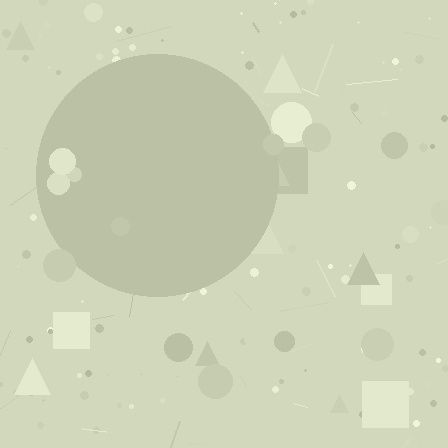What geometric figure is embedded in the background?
A circle is embedded in the background.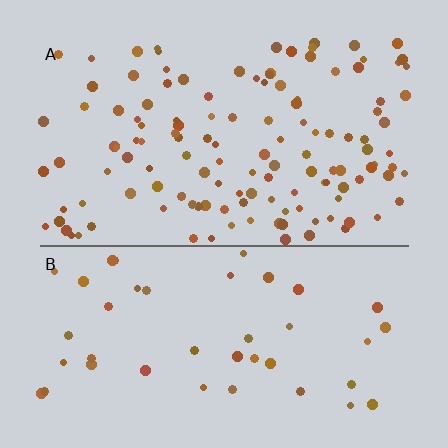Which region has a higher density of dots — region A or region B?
A (the top).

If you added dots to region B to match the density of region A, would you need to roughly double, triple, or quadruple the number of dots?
Approximately triple.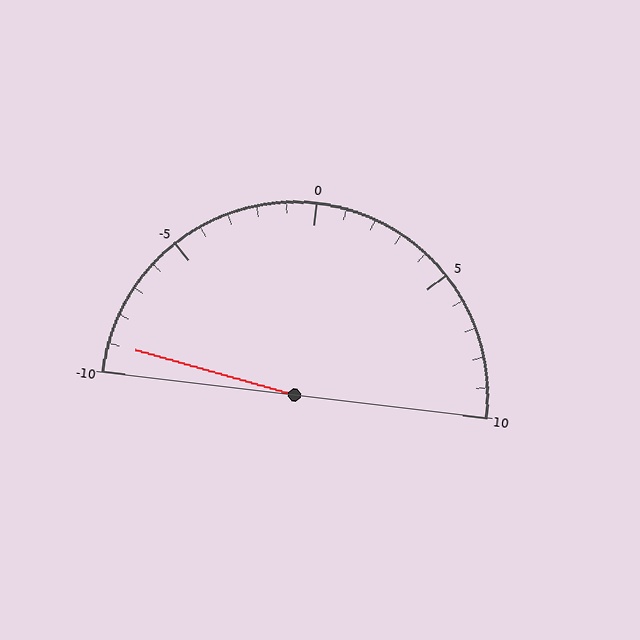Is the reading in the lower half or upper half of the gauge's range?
The reading is in the lower half of the range (-10 to 10).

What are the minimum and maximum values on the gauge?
The gauge ranges from -10 to 10.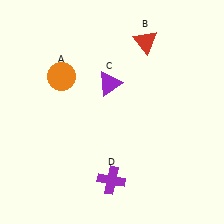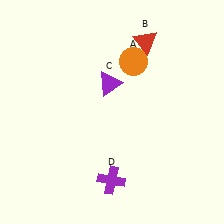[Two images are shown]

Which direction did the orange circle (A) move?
The orange circle (A) moved right.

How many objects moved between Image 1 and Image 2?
1 object moved between the two images.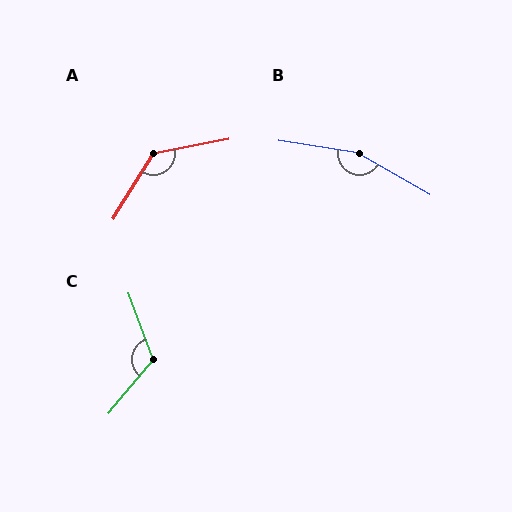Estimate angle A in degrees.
Approximately 133 degrees.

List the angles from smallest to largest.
C (120°), A (133°), B (159°).